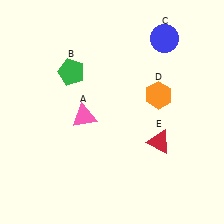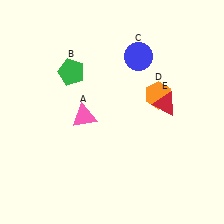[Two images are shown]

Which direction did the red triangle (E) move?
The red triangle (E) moved up.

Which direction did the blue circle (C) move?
The blue circle (C) moved left.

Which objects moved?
The objects that moved are: the blue circle (C), the red triangle (E).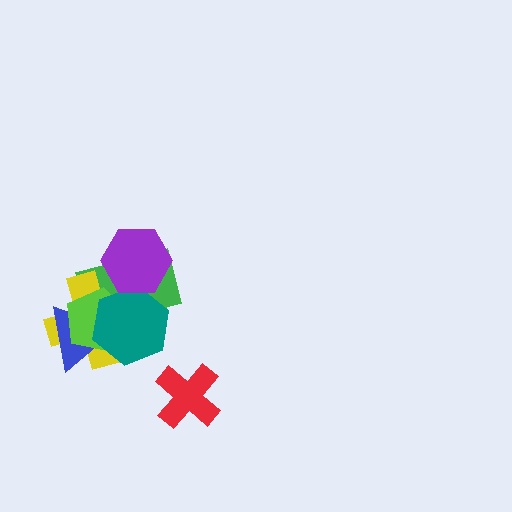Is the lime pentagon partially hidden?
Yes, it is partially covered by another shape.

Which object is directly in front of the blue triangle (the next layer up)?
The lime pentagon is directly in front of the blue triangle.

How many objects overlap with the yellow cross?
5 objects overlap with the yellow cross.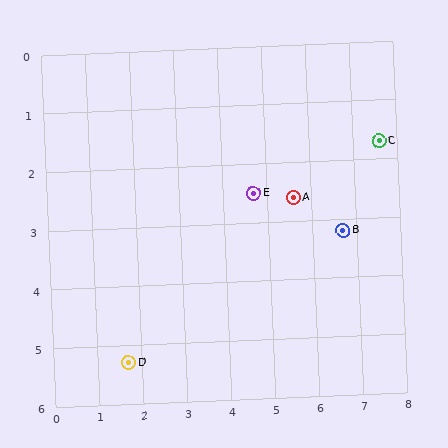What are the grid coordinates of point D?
Point D is at approximately (1.7, 5.3).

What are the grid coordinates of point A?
Point A is at approximately (5.6, 2.6).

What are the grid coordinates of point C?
Point C is at approximately (7.6, 1.7).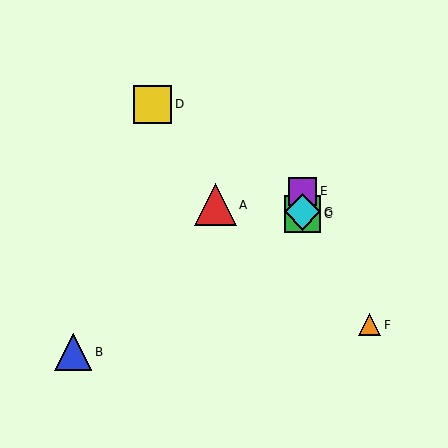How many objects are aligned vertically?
3 objects (C, E, G) are aligned vertically.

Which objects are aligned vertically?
Objects C, E, G are aligned vertically.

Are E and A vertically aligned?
No, E is at x≈303 and A is at x≈215.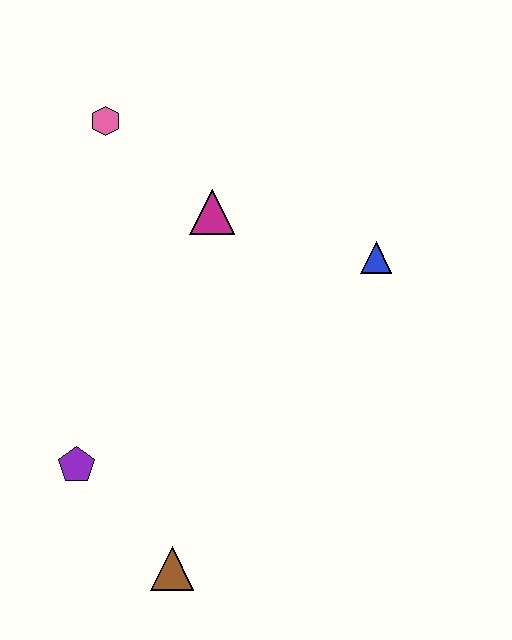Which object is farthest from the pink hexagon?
The brown triangle is farthest from the pink hexagon.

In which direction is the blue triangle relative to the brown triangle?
The blue triangle is above the brown triangle.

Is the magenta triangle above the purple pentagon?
Yes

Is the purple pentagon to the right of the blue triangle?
No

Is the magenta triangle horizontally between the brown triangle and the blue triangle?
Yes